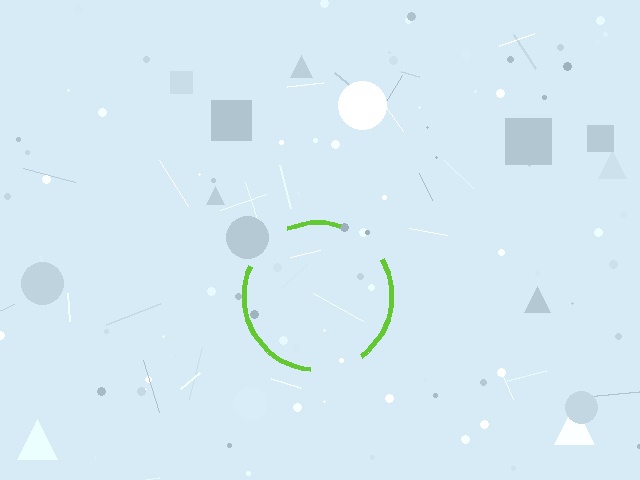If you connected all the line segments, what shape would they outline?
They would outline a circle.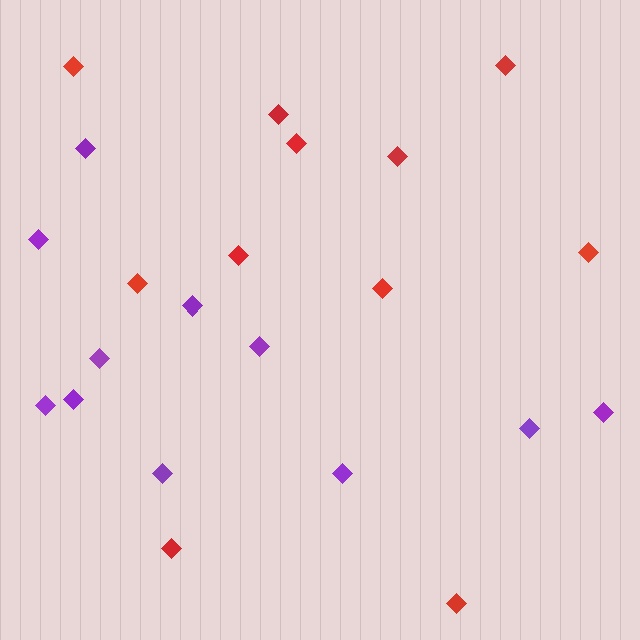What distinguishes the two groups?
There are 2 groups: one group of purple diamonds (11) and one group of red diamonds (11).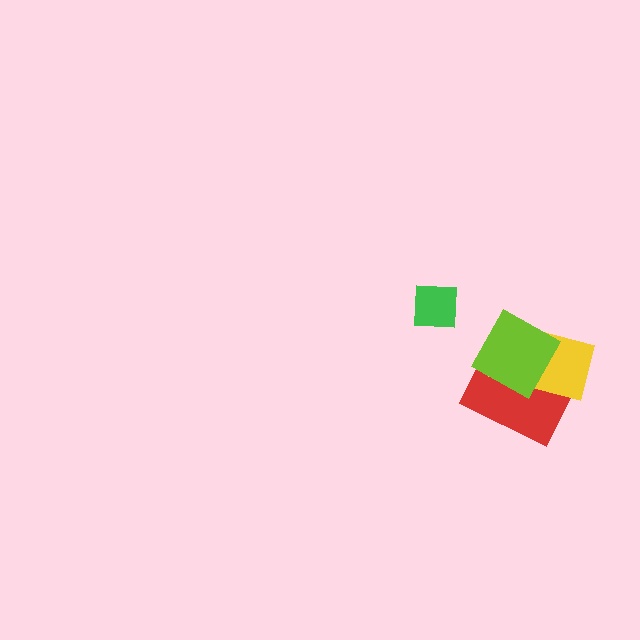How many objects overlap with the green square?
0 objects overlap with the green square.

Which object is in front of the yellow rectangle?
The lime diamond is in front of the yellow rectangle.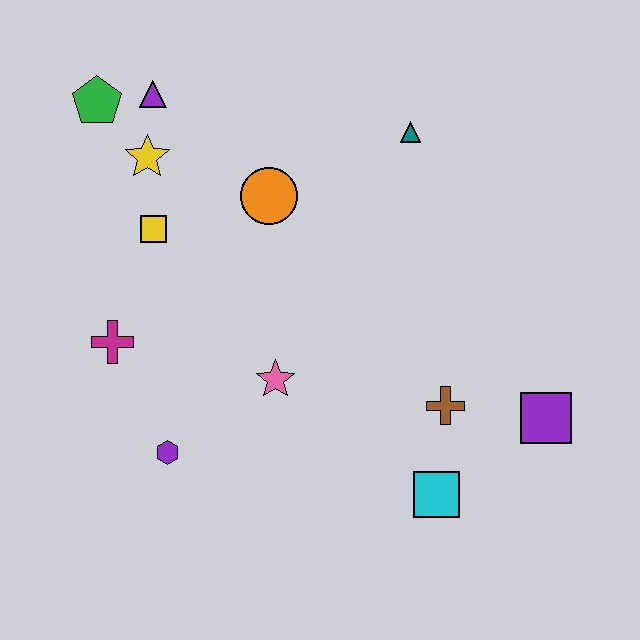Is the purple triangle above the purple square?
Yes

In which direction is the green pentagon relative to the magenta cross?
The green pentagon is above the magenta cross.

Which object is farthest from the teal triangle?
The purple hexagon is farthest from the teal triangle.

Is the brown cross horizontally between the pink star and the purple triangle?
No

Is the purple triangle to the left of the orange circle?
Yes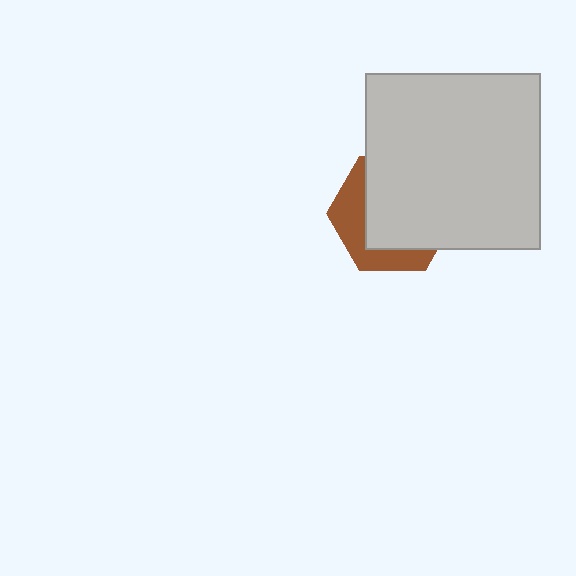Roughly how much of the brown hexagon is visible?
A small part of it is visible (roughly 36%).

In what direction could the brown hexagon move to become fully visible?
The brown hexagon could move toward the lower-left. That would shift it out from behind the light gray square entirely.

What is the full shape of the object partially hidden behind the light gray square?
The partially hidden object is a brown hexagon.